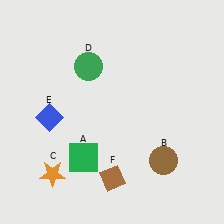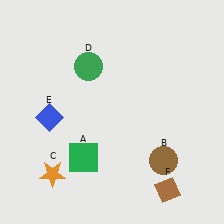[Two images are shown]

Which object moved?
The brown diamond (F) moved right.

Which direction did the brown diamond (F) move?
The brown diamond (F) moved right.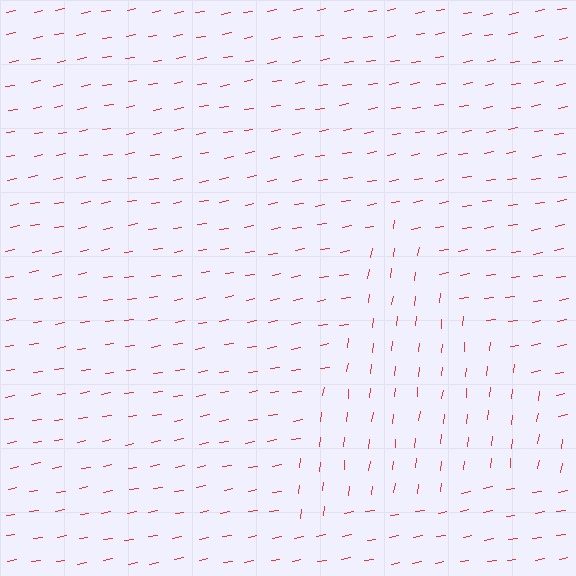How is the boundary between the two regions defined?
The boundary is defined purely by a change in line orientation (approximately 74 degrees difference). All lines are the same color and thickness.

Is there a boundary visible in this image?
Yes, there is a texture boundary formed by a change in line orientation.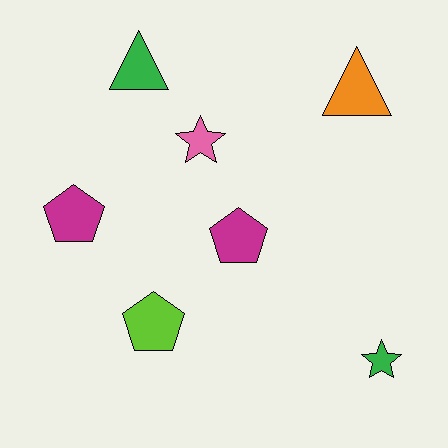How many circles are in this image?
There are no circles.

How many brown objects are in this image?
There are no brown objects.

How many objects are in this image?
There are 7 objects.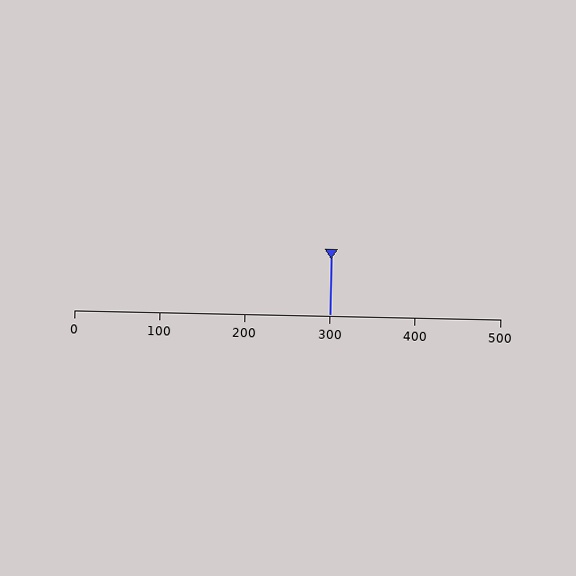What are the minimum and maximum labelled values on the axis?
The axis runs from 0 to 500.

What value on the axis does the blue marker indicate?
The marker indicates approximately 300.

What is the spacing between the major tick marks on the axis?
The major ticks are spaced 100 apart.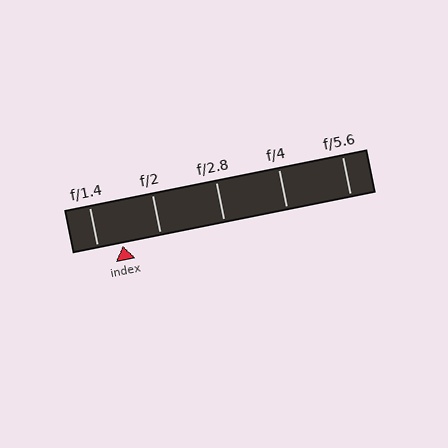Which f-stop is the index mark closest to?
The index mark is closest to f/1.4.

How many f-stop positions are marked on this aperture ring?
There are 5 f-stop positions marked.